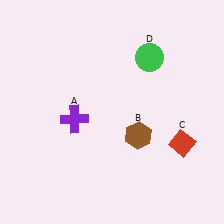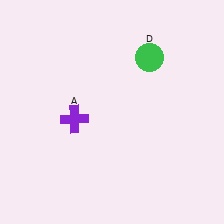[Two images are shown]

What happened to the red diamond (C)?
The red diamond (C) was removed in Image 2. It was in the bottom-right area of Image 1.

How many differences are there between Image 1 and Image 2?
There are 2 differences between the two images.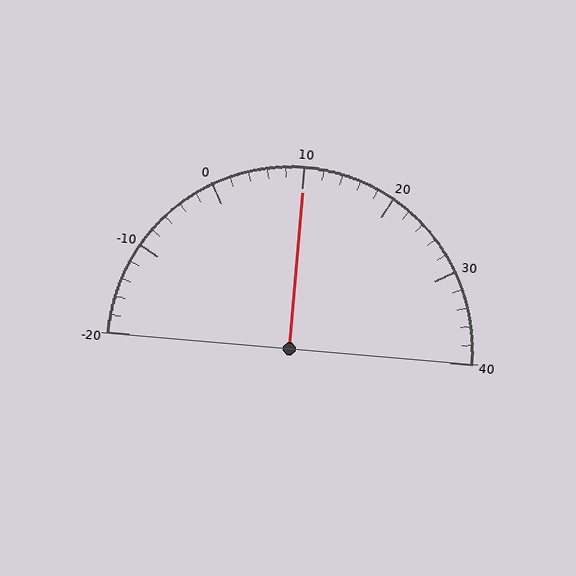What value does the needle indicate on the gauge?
The needle indicates approximately 10.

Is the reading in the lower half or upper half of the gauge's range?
The reading is in the upper half of the range (-20 to 40).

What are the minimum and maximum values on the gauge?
The gauge ranges from -20 to 40.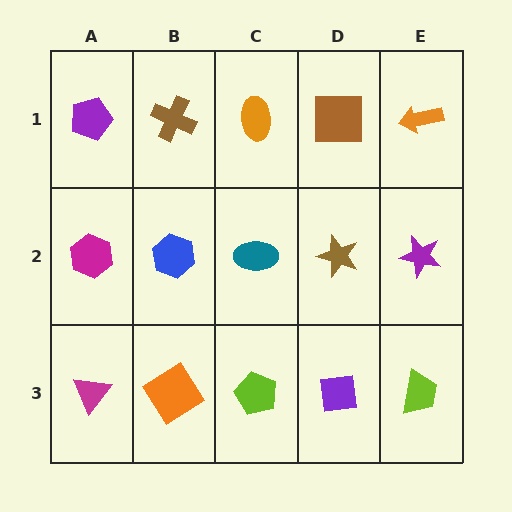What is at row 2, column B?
A blue hexagon.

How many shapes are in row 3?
5 shapes.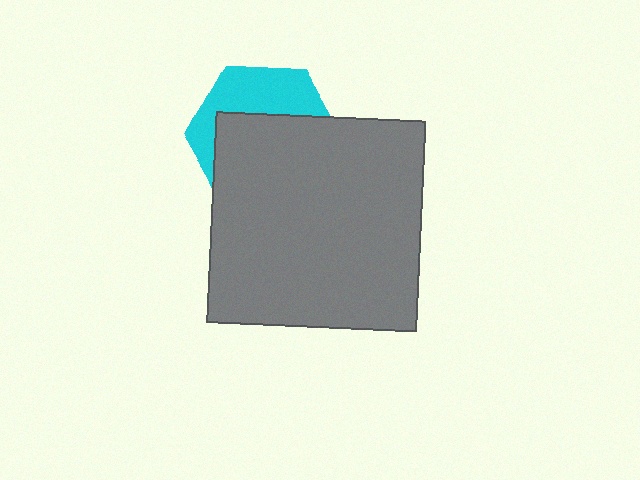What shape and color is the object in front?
The object in front is a gray square.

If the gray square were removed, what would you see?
You would see the complete cyan hexagon.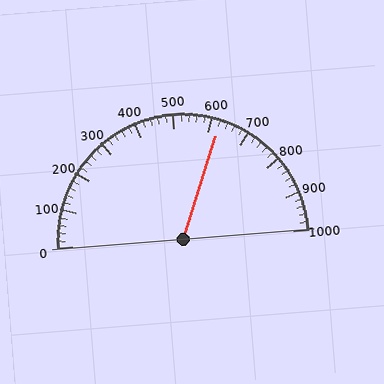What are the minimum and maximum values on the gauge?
The gauge ranges from 0 to 1000.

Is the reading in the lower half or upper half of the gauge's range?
The reading is in the upper half of the range (0 to 1000).